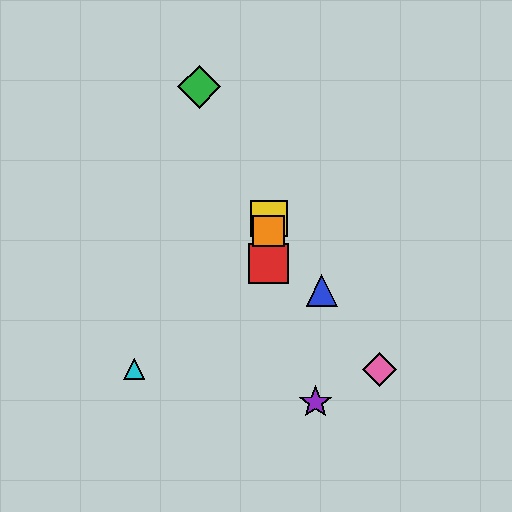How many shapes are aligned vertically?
3 shapes (the red square, the yellow square, the orange square) are aligned vertically.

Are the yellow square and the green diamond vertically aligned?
No, the yellow square is at x≈269 and the green diamond is at x≈199.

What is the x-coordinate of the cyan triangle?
The cyan triangle is at x≈134.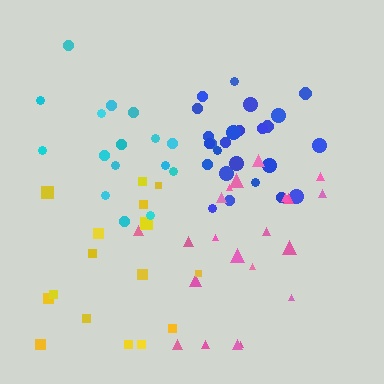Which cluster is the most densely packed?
Blue.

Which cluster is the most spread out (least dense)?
Pink.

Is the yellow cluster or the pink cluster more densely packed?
Yellow.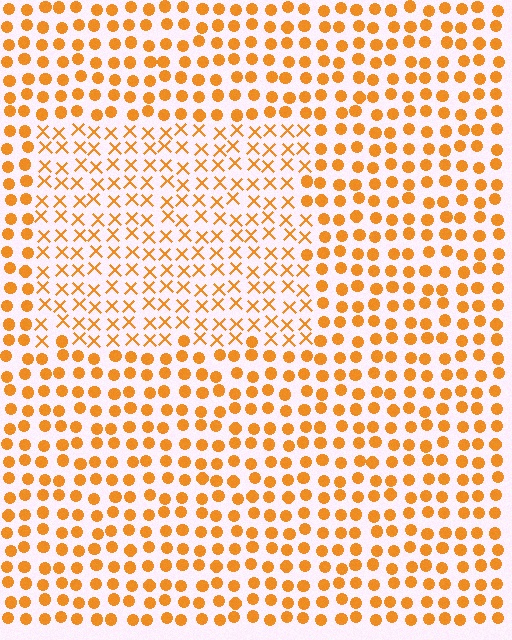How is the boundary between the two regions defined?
The boundary is defined by a change in element shape: X marks inside vs. circles outside. All elements share the same color and spacing.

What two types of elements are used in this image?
The image uses X marks inside the rectangle region and circles outside it.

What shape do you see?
I see a rectangle.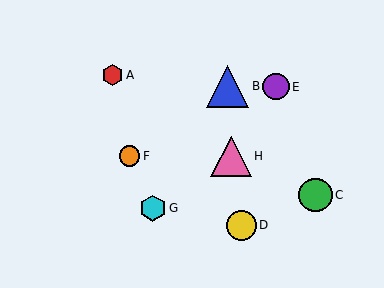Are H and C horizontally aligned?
No, H is at y≈156 and C is at y≈195.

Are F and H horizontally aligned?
Yes, both are at y≈156.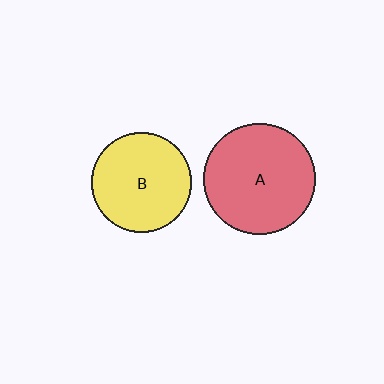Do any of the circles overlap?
No, none of the circles overlap.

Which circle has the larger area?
Circle A (red).